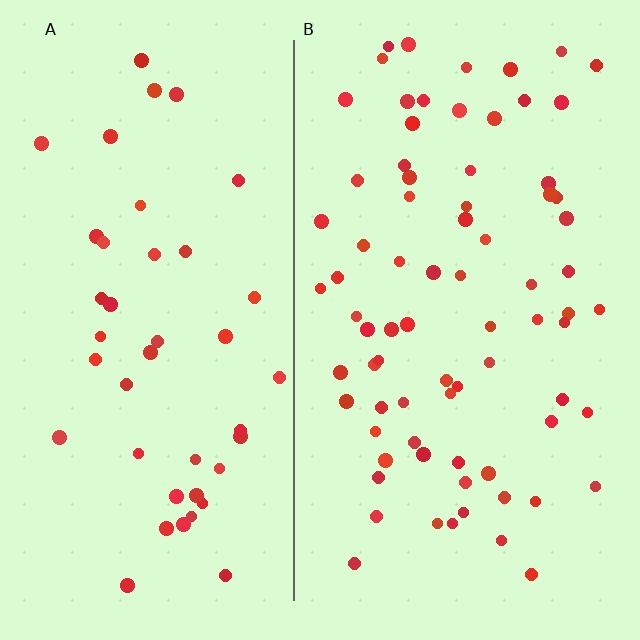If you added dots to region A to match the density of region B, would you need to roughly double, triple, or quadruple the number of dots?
Approximately double.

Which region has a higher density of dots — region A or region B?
B (the right).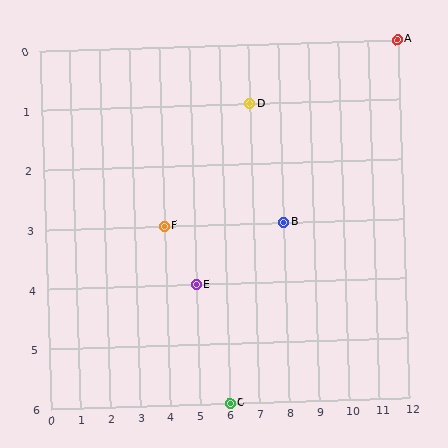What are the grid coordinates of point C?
Point C is at grid coordinates (6, 6).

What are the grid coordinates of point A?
Point A is at grid coordinates (12, 0).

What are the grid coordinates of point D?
Point D is at grid coordinates (7, 1).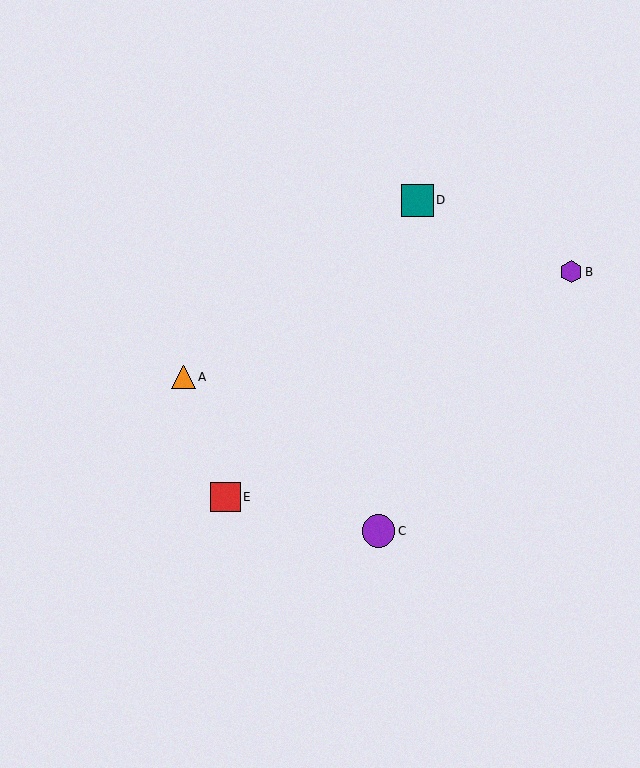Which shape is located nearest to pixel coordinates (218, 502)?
The red square (labeled E) at (225, 497) is nearest to that location.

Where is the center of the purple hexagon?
The center of the purple hexagon is at (571, 272).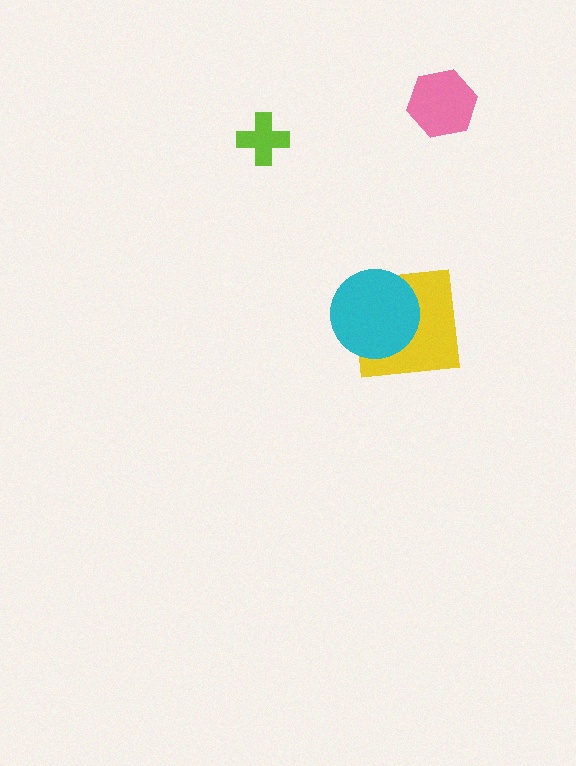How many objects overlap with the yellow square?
1 object overlaps with the yellow square.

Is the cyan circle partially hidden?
No, no other shape covers it.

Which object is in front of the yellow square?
The cyan circle is in front of the yellow square.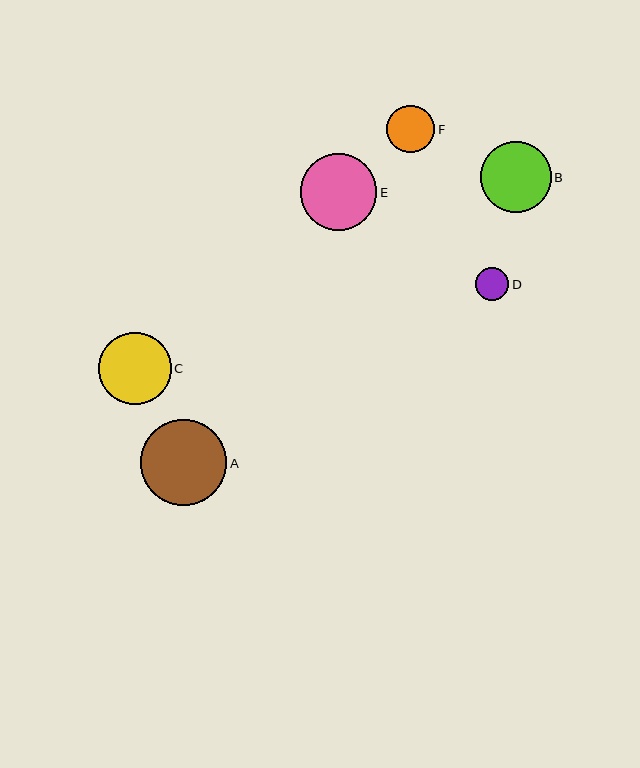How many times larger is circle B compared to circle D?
Circle B is approximately 2.1 times the size of circle D.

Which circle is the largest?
Circle A is the largest with a size of approximately 86 pixels.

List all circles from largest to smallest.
From largest to smallest: A, E, C, B, F, D.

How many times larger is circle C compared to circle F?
Circle C is approximately 1.5 times the size of circle F.